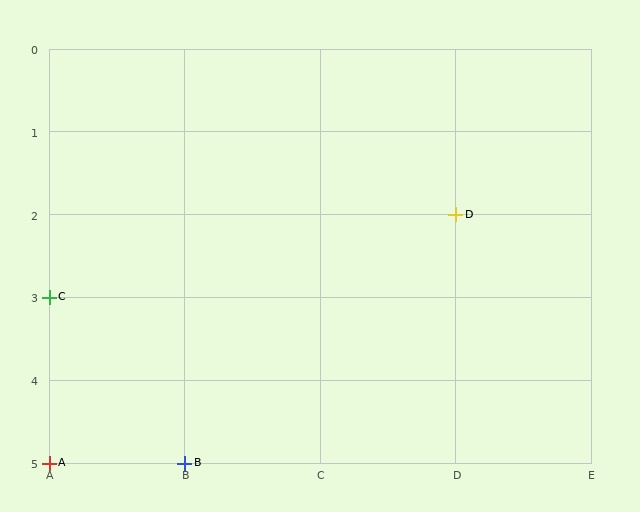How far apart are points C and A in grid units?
Points C and A are 2 rows apart.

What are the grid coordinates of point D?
Point D is at grid coordinates (D, 2).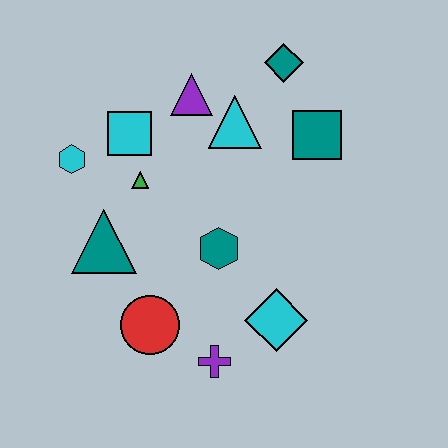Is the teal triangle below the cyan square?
Yes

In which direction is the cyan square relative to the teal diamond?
The cyan square is to the left of the teal diamond.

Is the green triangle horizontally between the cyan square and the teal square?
Yes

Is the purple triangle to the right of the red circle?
Yes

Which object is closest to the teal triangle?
The green triangle is closest to the teal triangle.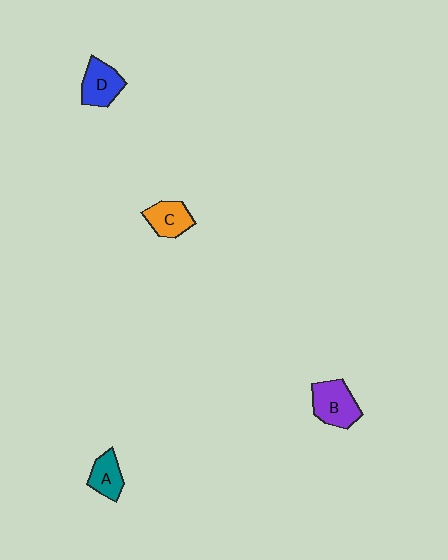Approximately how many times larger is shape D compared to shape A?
Approximately 1.3 times.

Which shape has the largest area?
Shape B (purple).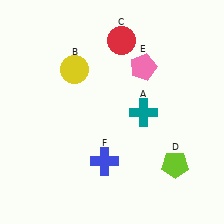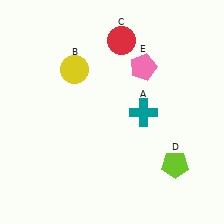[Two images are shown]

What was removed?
The blue cross (F) was removed in Image 2.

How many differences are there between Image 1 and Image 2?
There is 1 difference between the two images.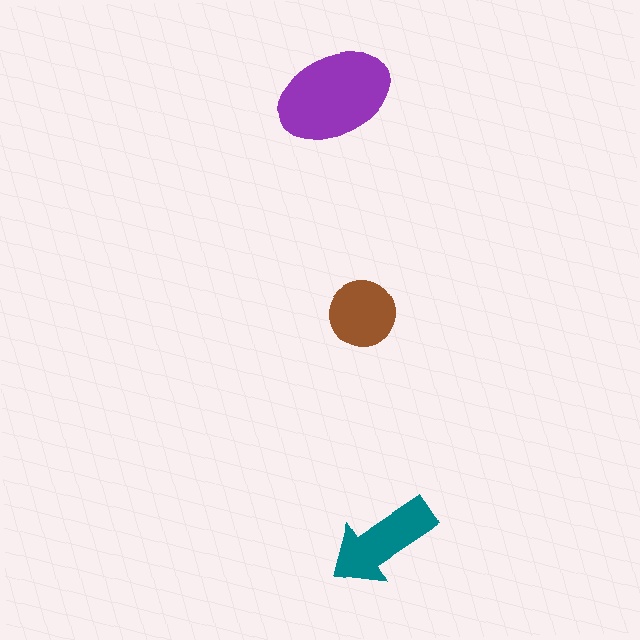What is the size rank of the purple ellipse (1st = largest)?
1st.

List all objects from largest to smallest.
The purple ellipse, the teal arrow, the brown circle.